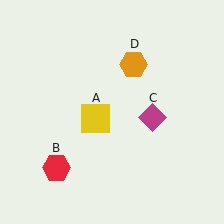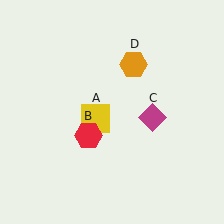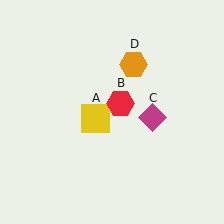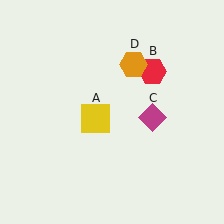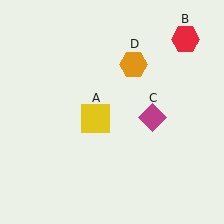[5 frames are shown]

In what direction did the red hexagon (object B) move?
The red hexagon (object B) moved up and to the right.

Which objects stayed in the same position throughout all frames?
Yellow square (object A) and magenta diamond (object C) and orange hexagon (object D) remained stationary.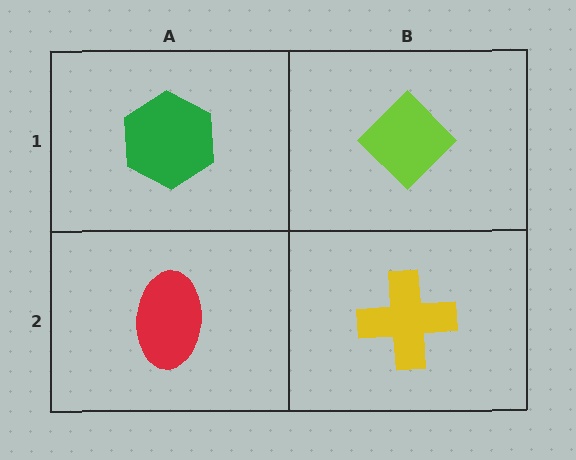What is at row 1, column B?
A lime diamond.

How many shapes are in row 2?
2 shapes.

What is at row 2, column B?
A yellow cross.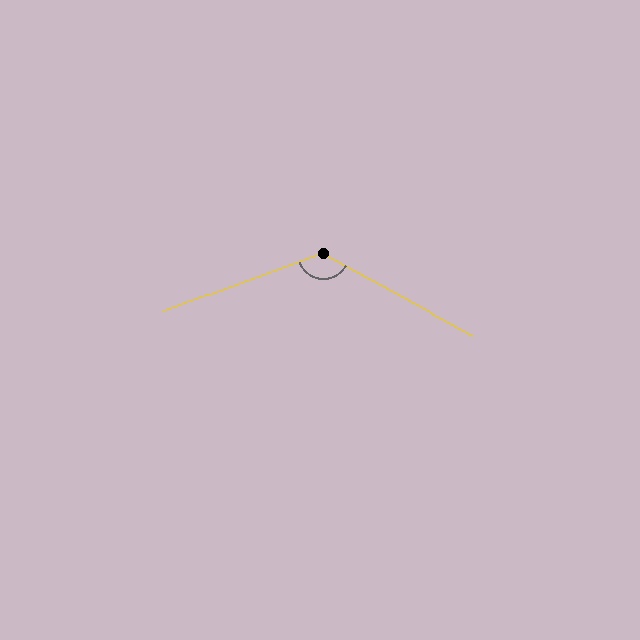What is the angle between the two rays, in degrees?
Approximately 131 degrees.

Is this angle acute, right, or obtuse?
It is obtuse.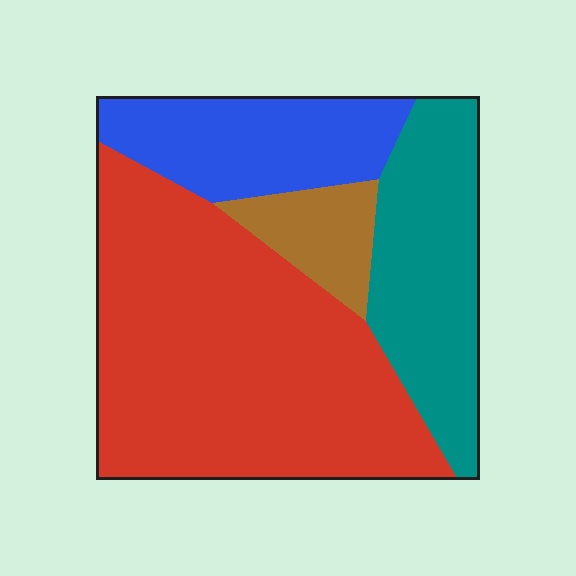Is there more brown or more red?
Red.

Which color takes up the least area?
Brown, at roughly 10%.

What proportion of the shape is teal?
Teal takes up about one fifth (1/5) of the shape.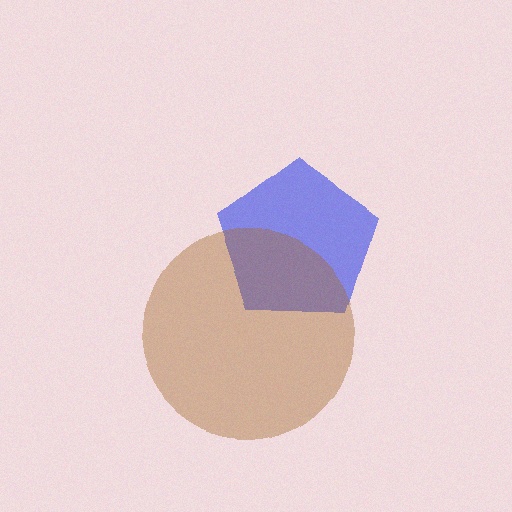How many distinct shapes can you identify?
There are 2 distinct shapes: a blue pentagon, a brown circle.